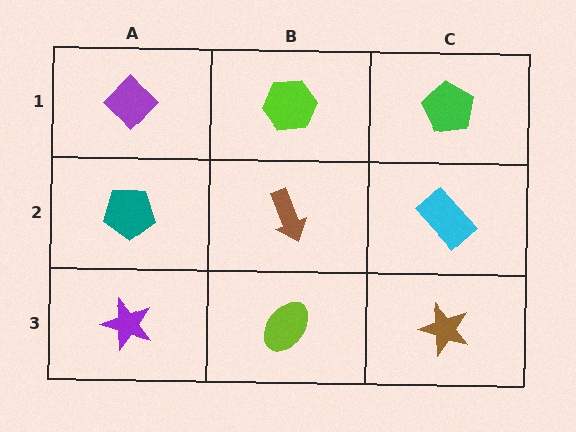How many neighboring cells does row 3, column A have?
2.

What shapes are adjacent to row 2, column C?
A green pentagon (row 1, column C), a brown star (row 3, column C), a brown arrow (row 2, column B).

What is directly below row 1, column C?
A cyan rectangle.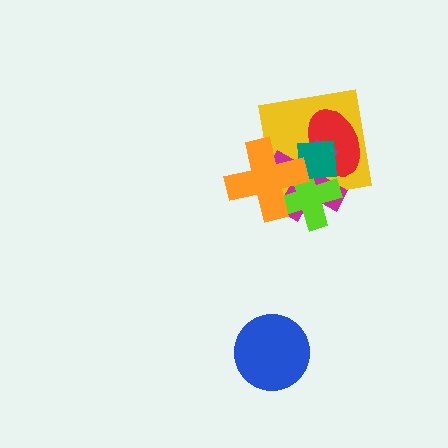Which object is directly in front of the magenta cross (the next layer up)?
The lime cross is directly in front of the magenta cross.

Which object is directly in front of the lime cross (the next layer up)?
The teal square is directly in front of the lime cross.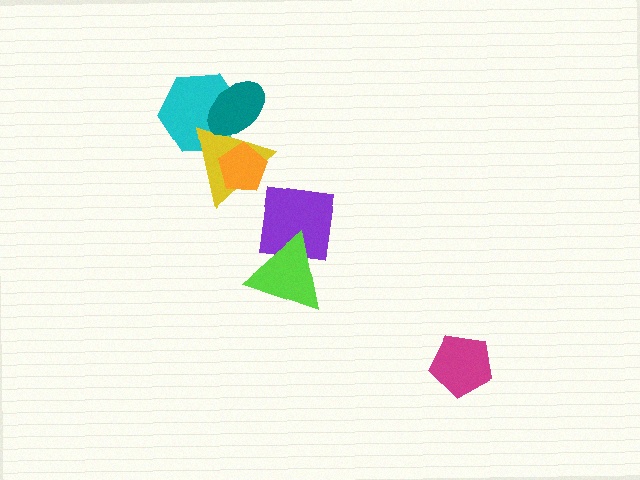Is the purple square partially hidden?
Yes, it is partially covered by another shape.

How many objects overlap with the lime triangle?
1 object overlaps with the lime triangle.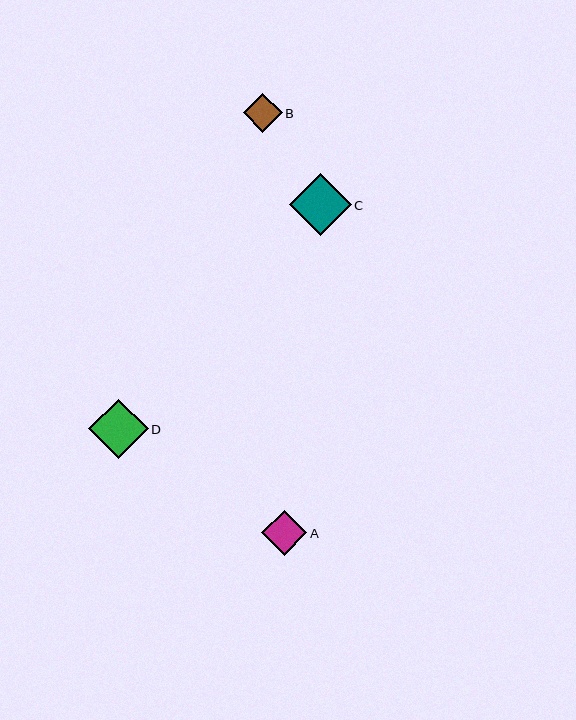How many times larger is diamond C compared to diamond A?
Diamond C is approximately 1.4 times the size of diamond A.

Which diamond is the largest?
Diamond C is the largest with a size of approximately 62 pixels.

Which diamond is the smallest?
Diamond B is the smallest with a size of approximately 39 pixels.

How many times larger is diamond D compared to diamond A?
Diamond D is approximately 1.3 times the size of diamond A.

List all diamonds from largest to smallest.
From largest to smallest: C, D, A, B.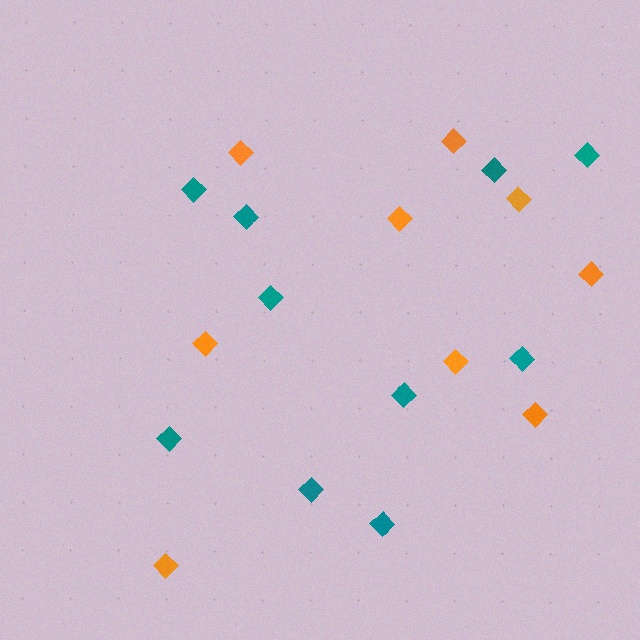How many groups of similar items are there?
There are 2 groups: one group of orange diamonds (9) and one group of teal diamonds (10).